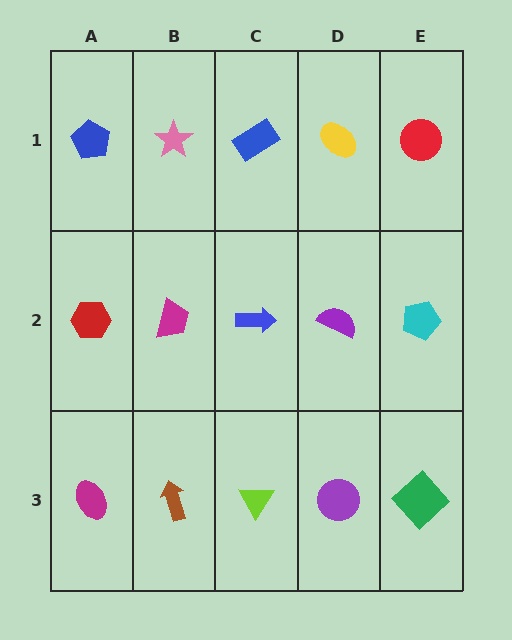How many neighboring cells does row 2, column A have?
3.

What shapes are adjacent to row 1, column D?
A purple semicircle (row 2, column D), a blue rectangle (row 1, column C), a red circle (row 1, column E).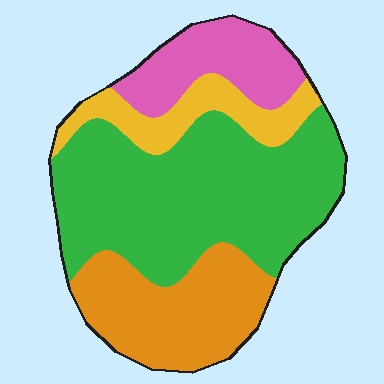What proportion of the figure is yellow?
Yellow takes up about one eighth (1/8) of the figure.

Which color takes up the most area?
Green, at roughly 50%.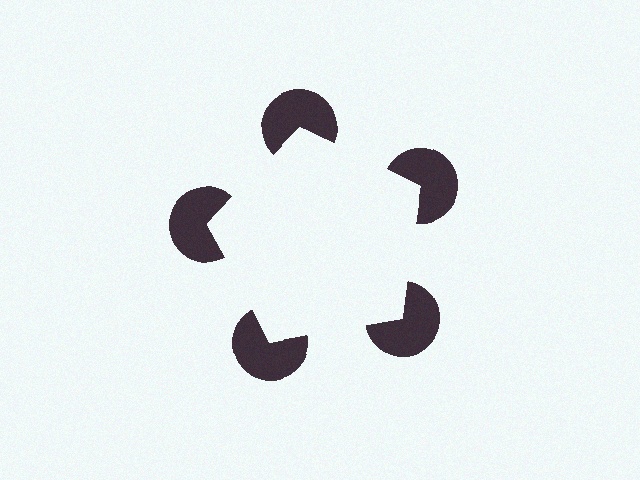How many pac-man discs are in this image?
There are 5 — one at each vertex of the illusory pentagon.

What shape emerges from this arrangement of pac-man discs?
An illusory pentagon — its edges are inferred from the aligned wedge cuts in the pac-man discs, not physically drawn.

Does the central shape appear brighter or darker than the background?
It typically appears slightly brighter than the background, even though no actual brightness change is drawn.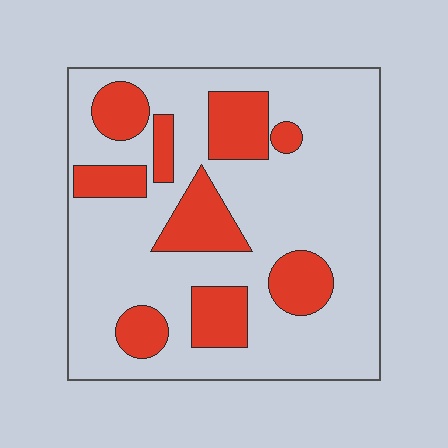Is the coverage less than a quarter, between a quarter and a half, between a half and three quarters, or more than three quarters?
Between a quarter and a half.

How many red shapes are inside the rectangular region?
9.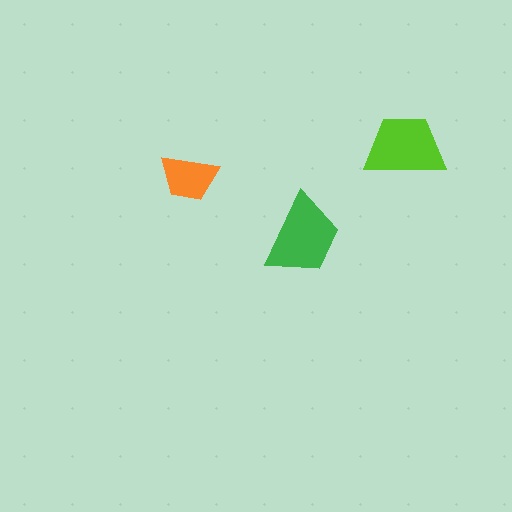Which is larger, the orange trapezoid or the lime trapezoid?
The lime one.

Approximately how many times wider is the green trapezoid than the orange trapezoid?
About 1.5 times wider.